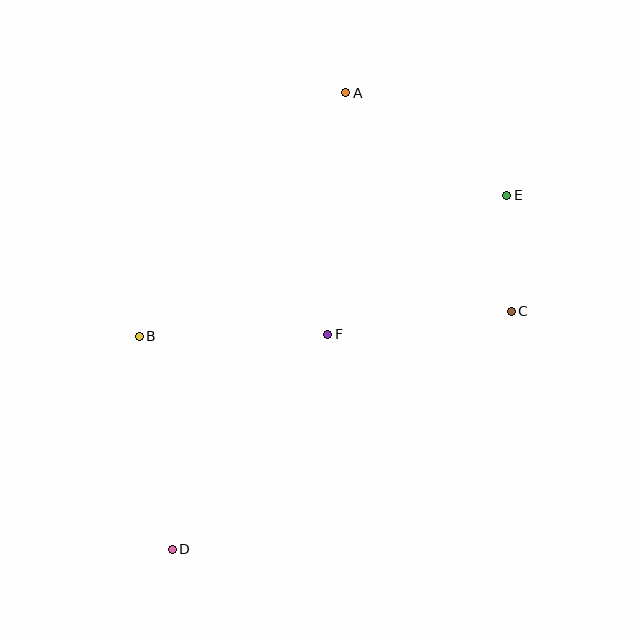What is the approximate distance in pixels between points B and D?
The distance between B and D is approximately 215 pixels.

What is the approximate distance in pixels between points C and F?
The distance between C and F is approximately 185 pixels.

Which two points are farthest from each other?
Points A and D are farthest from each other.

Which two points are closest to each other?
Points C and E are closest to each other.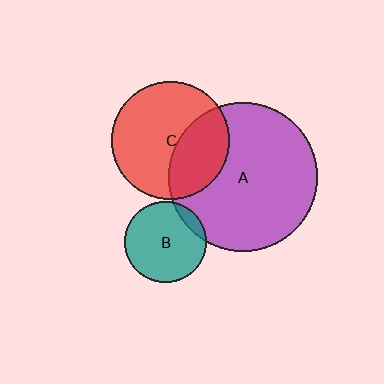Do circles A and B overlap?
Yes.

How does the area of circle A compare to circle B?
Approximately 3.3 times.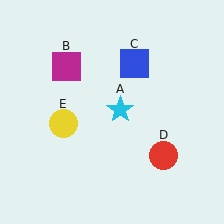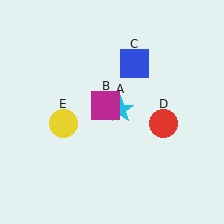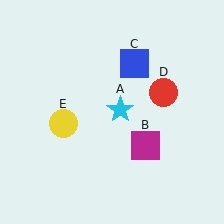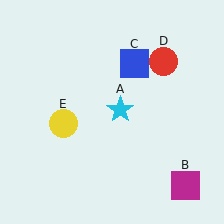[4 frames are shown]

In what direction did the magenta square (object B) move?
The magenta square (object B) moved down and to the right.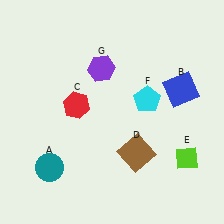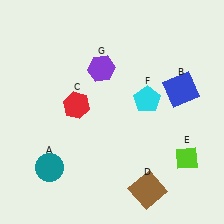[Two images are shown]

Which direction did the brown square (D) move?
The brown square (D) moved down.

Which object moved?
The brown square (D) moved down.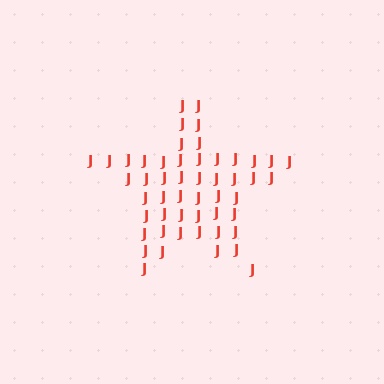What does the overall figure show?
The overall figure shows a star.